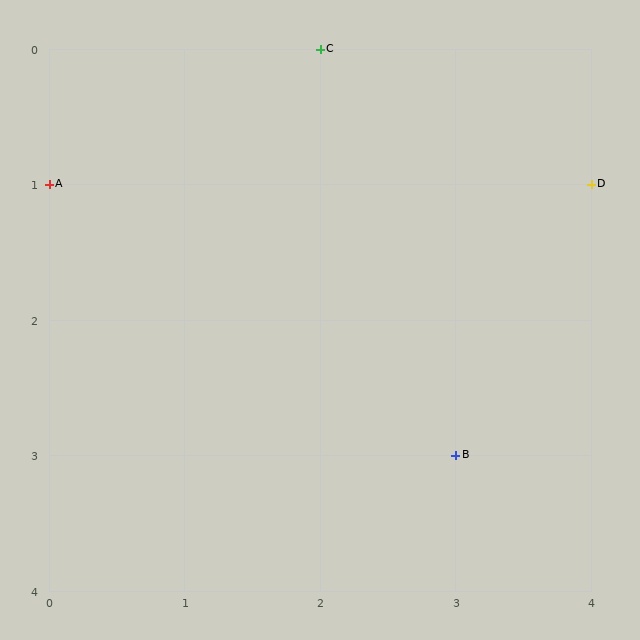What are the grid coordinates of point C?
Point C is at grid coordinates (2, 0).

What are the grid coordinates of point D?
Point D is at grid coordinates (4, 1).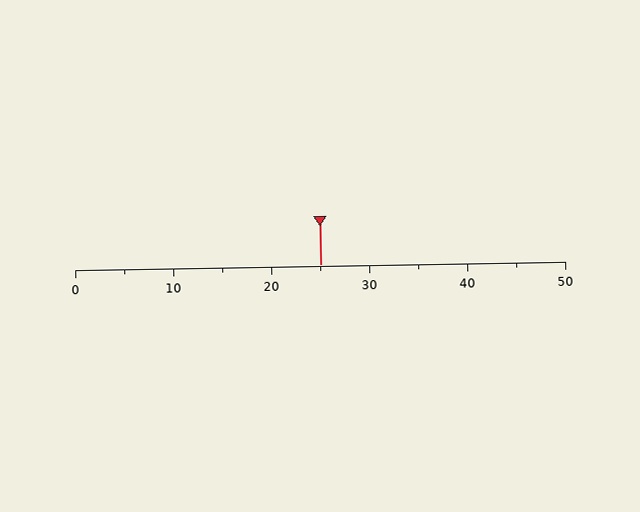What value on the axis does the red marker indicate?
The marker indicates approximately 25.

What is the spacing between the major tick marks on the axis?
The major ticks are spaced 10 apart.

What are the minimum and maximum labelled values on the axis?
The axis runs from 0 to 50.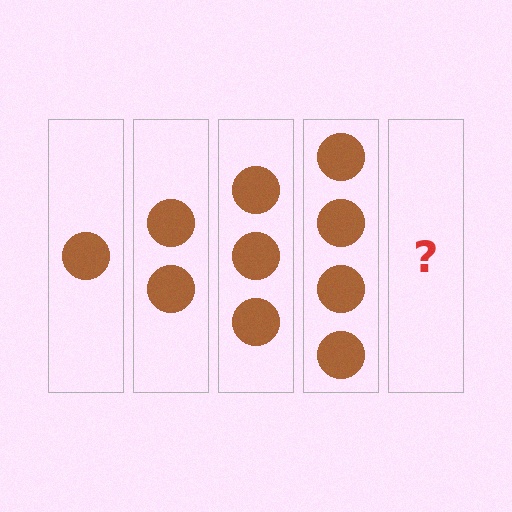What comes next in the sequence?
The next element should be 5 circles.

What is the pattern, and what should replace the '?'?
The pattern is that each step adds one more circle. The '?' should be 5 circles.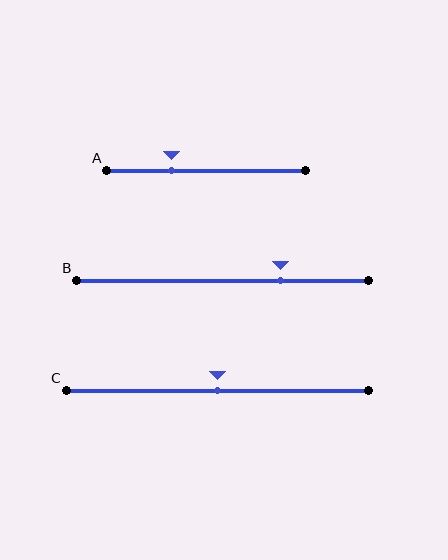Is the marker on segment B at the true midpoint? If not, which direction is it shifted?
No, the marker on segment B is shifted to the right by about 20% of the segment length.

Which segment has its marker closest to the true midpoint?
Segment C has its marker closest to the true midpoint.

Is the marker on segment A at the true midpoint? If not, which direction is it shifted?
No, the marker on segment A is shifted to the left by about 18% of the segment length.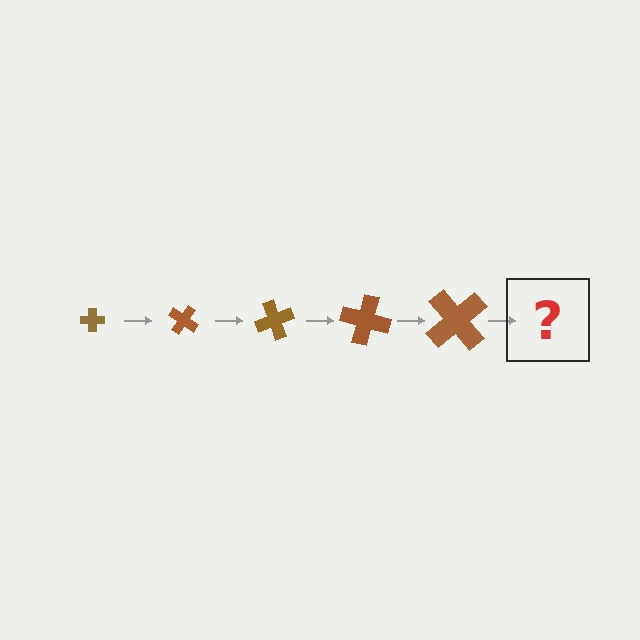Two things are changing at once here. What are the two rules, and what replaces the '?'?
The two rules are that the cross grows larger each step and it rotates 35 degrees each step. The '?' should be a cross, larger than the previous one and rotated 175 degrees from the start.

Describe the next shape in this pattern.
It should be a cross, larger than the previous one and rotated 175 degrees from the start.